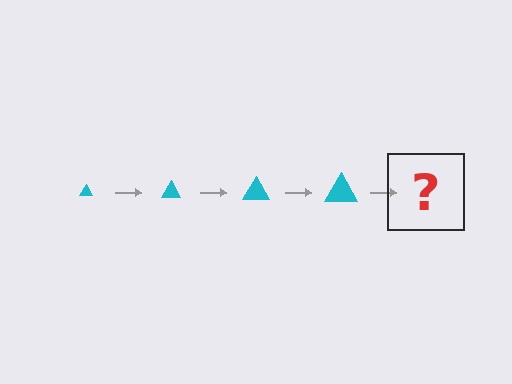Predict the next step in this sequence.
The next step is a cyan triangle, larger than the previous one.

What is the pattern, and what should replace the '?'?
The pattern is that the triangle gets progressively larger each step. The '?' should be a cyan triangle, larger than the previous one.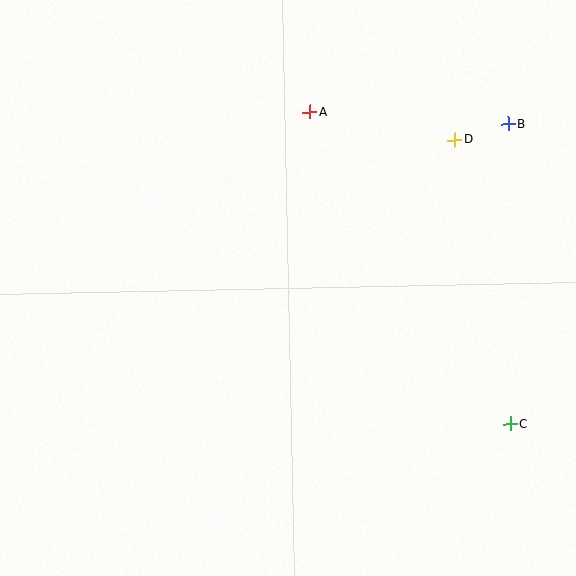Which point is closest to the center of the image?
Point A at (310, 112) is closest to the center.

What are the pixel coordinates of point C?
Point C is at (510, 424).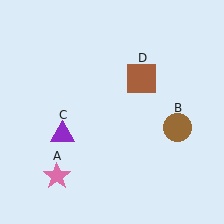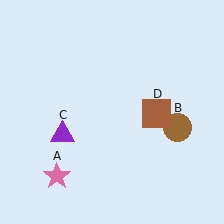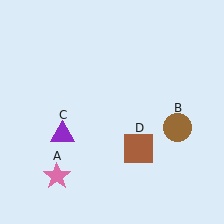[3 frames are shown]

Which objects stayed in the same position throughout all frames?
Pink star (object A) and brown circle (object B) and purple triangle (object C) remained stationary.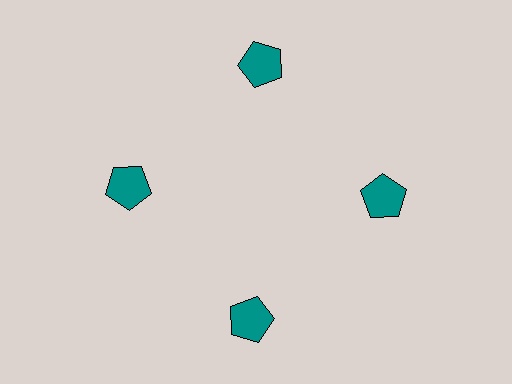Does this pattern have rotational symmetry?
Yes, this pattern has 4-fold rotational symmetry. It looks the same after rotating 90 degrees around the center.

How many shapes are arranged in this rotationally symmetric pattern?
There are 4 shapes, arranged in 4 groups of 1.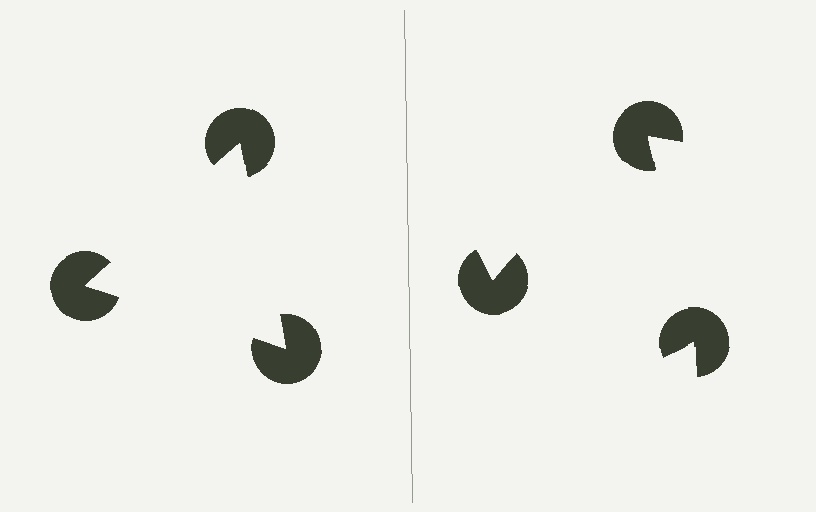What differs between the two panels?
The pac-man discs are positioned identically on both sides; only the wedge orientations differ. On the left they align to a triangle; on the right they are misaligned.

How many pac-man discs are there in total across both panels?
6 — 3 on each side.